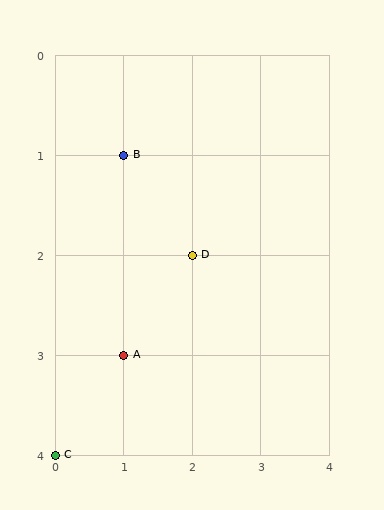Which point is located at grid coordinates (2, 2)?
Point D is at (2, 2).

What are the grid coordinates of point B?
Point B is at grid coordinates (1, 1).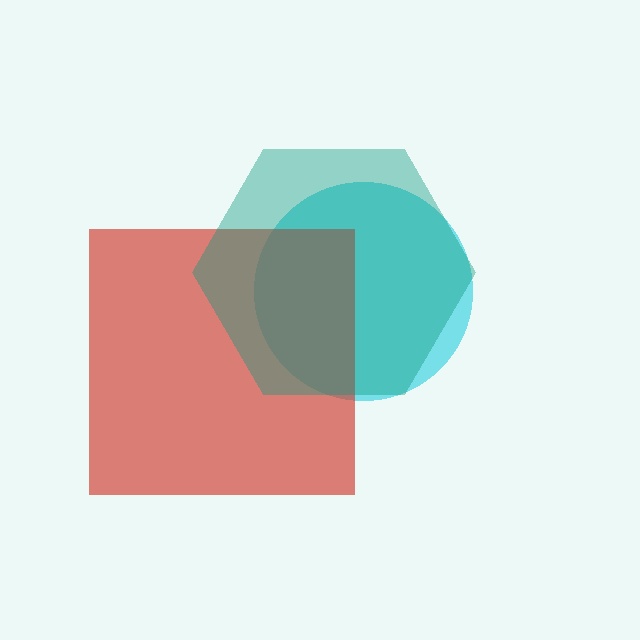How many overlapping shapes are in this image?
There are 3 overlapping shapes in the image.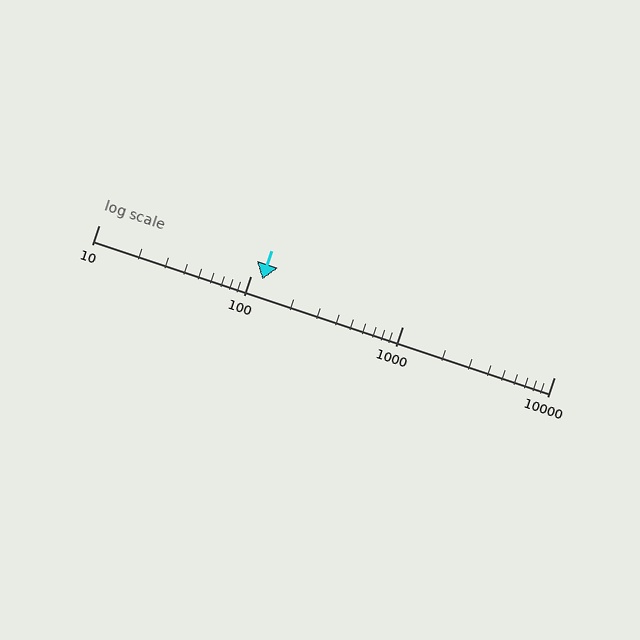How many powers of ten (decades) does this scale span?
The scale spans 3 decades, from 10 to 10000.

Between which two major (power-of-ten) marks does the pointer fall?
The pointer is between 100 and 1000.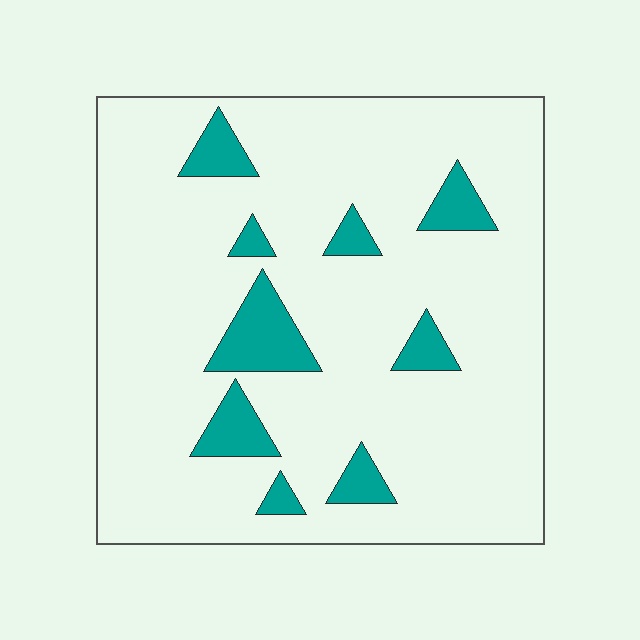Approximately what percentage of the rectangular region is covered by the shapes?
Approximately 10%.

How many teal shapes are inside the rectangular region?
9.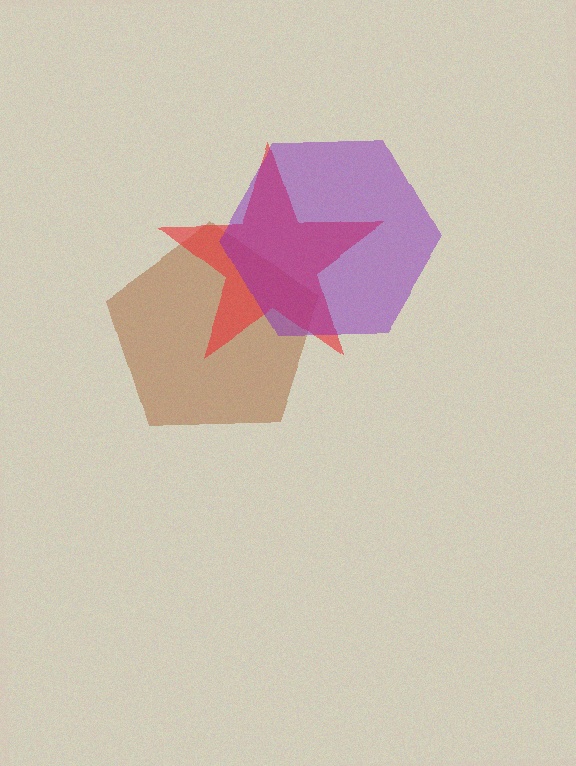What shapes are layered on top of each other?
The layered shapes are: a brown pentagon, a red star, a purple hexagon.